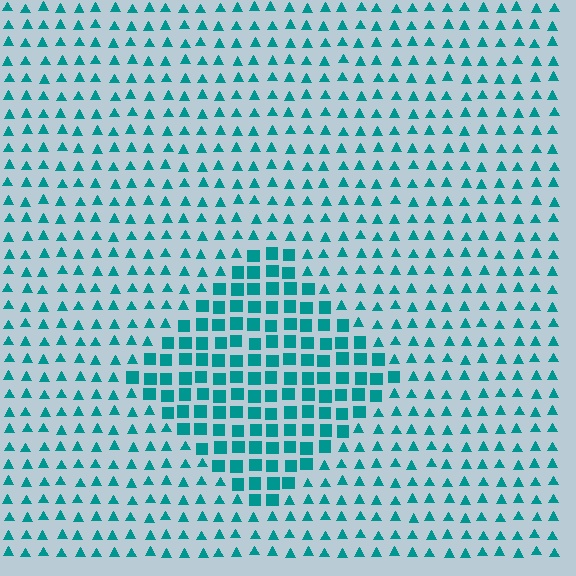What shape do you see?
I see a diamond.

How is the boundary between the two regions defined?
The boundary is defined by a change in element shape: squares inside vs. triangles outside. All elements share the same color and spacing.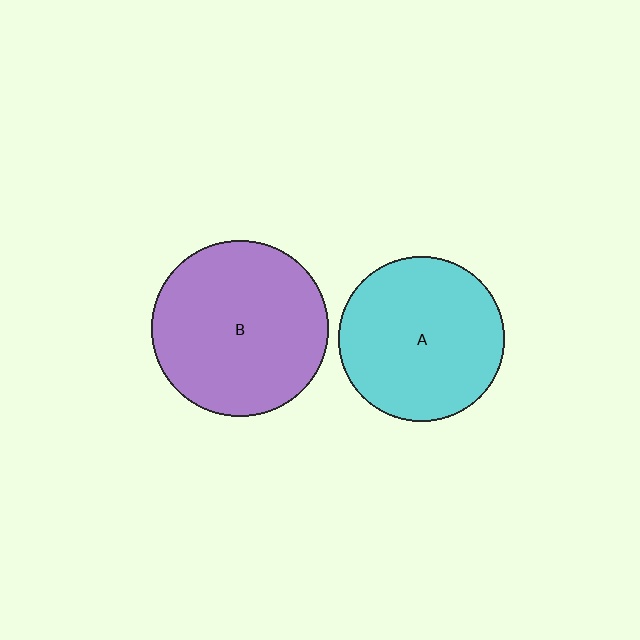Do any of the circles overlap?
No, none of the circles overlap.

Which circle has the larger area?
Circle B (purple).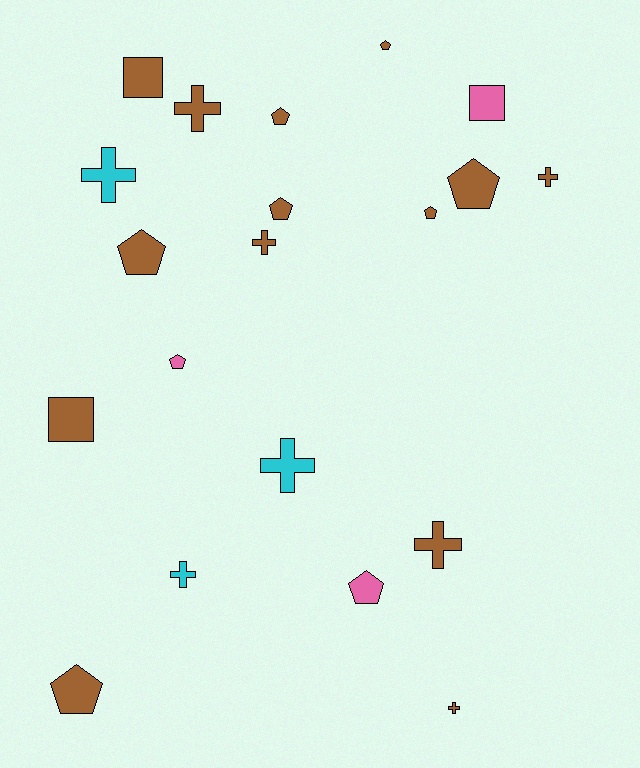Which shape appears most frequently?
Pentagon, with 9 objects.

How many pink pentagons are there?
There are 2 pink pentagons.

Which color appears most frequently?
Brown, with 14 objects.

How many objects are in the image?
There are 20 objects.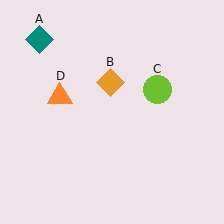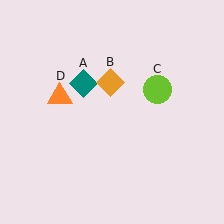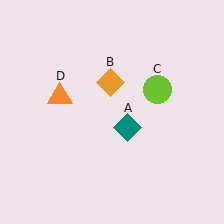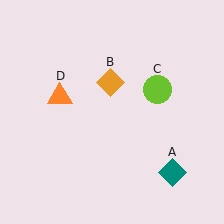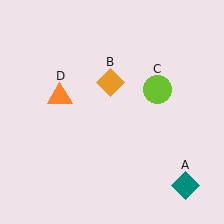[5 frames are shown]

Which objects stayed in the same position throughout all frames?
Orange diamond (object B) and lime circle (object C) and orange triangle (object D) remained stationary.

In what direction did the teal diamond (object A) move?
The teal diamond (object A) moved down and to the right.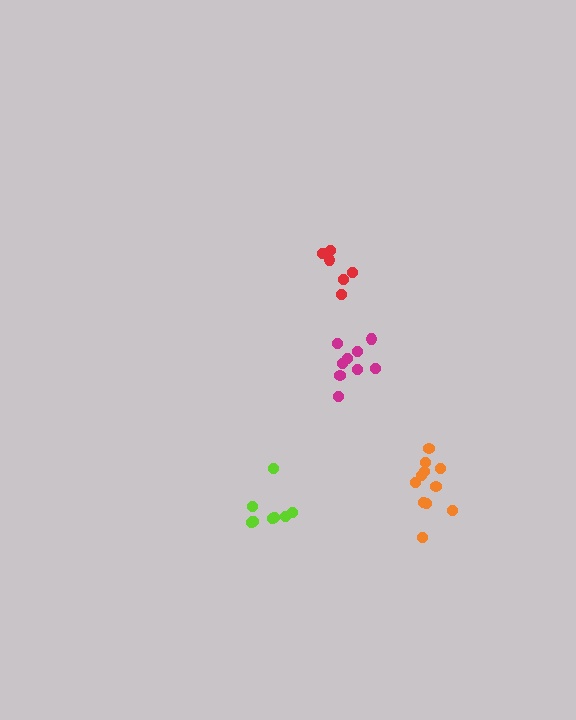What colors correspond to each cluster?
The clusters are colored: red, orange, lime, magenta.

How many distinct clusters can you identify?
There are 4 distinct clusters.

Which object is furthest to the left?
The lime cluster is leftmost.